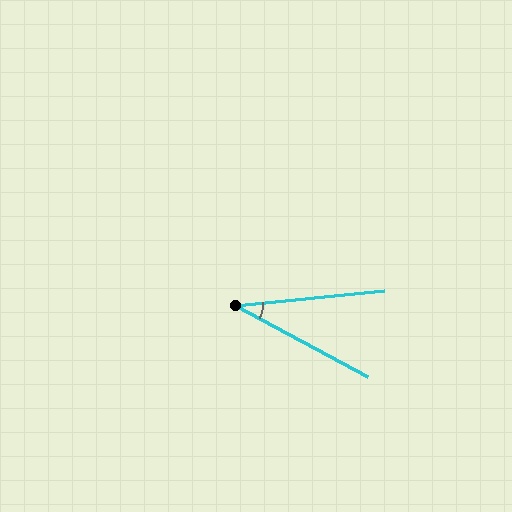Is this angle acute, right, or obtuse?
It is acute.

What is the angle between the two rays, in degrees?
Approximately 34 degrees.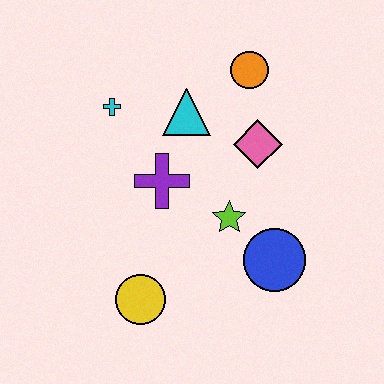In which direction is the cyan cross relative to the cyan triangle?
The cyan cross is to the left of the cyan triangle.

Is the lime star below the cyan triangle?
Yes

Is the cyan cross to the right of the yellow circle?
No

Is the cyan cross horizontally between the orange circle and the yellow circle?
No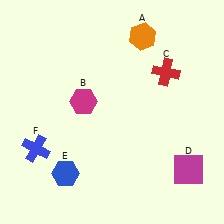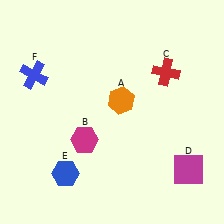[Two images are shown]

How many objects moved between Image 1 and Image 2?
3 objects moved between the two images.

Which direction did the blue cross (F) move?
The blue cross (F) moved up.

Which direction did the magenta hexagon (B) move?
The magenta hexagon (B) moved down.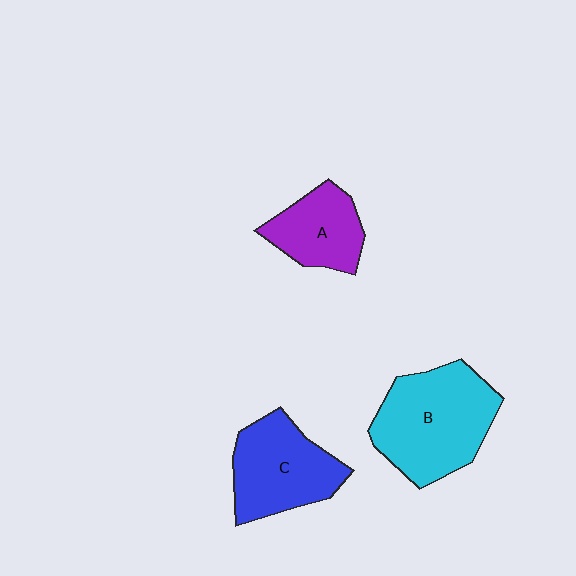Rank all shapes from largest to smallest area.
From largest to smallest: B (cyan), C (blue), A (purple).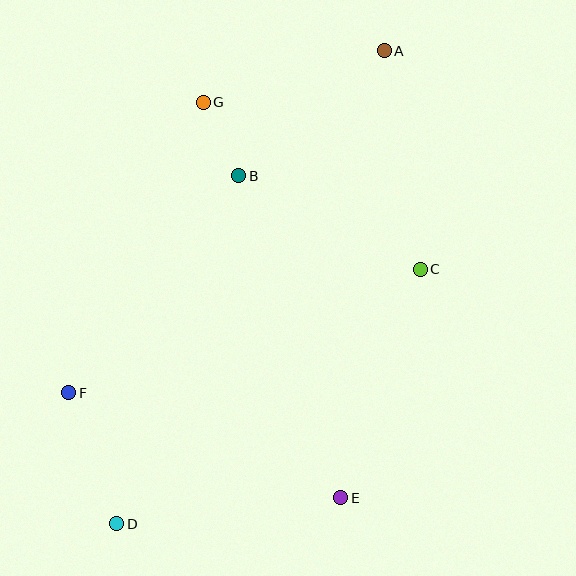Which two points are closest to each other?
Points B and G are closest to each other.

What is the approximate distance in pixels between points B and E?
The distance between B and E is approximately 338 pixels.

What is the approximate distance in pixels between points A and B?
The distance between A and B is approximately 192 pixels.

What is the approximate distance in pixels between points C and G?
The distance between C and G is approximately 274 pixels.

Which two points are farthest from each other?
Points A and D are farthest from each other.